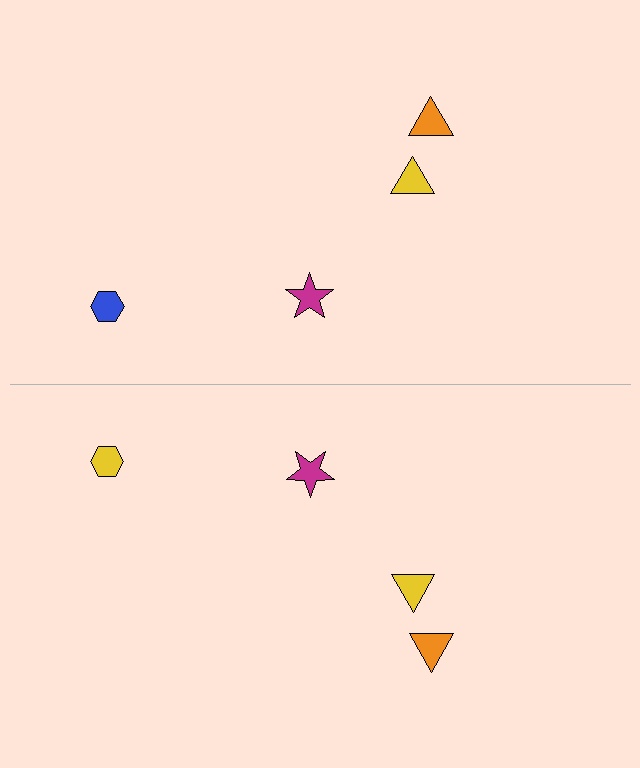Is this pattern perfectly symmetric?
No, the pattern is not perfectly symmetric. The yellow hexagon on the bottom side breaks the symmetry — its mirror counterpart is blue.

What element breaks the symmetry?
The yellow hexagon on the bottom side breaks the symmetry — its mirror counterpart is blue.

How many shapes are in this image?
There are 8 shapes in this image.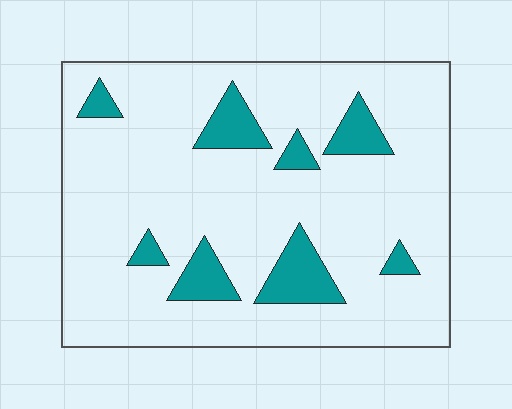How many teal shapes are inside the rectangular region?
8.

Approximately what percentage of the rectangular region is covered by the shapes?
Approximately 15%.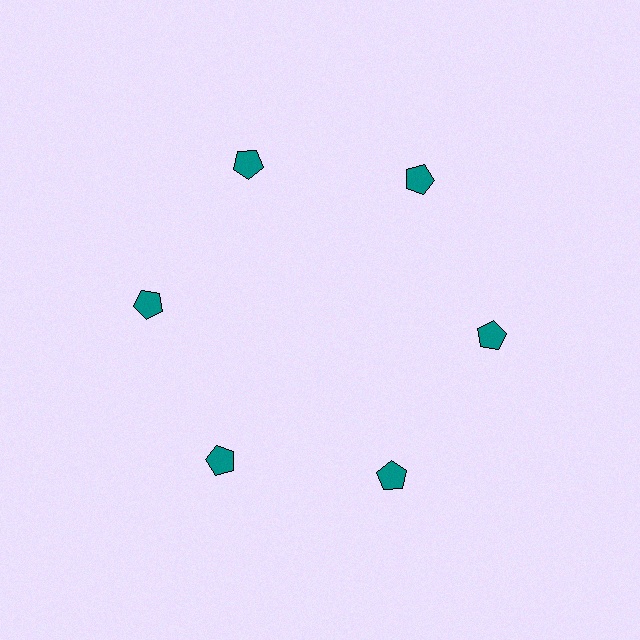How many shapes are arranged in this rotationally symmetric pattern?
There are 6 shapes, arranged in 6 groups of 1.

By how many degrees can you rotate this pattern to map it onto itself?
The pattern maps onto itself every 60 degrees of rotation.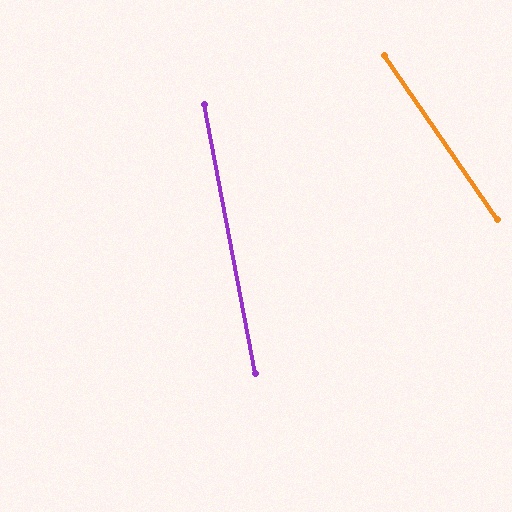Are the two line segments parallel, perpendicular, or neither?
Neither parallel nor perpendicular — they differ by about 24°.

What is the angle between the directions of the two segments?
Approximately 24 degrees.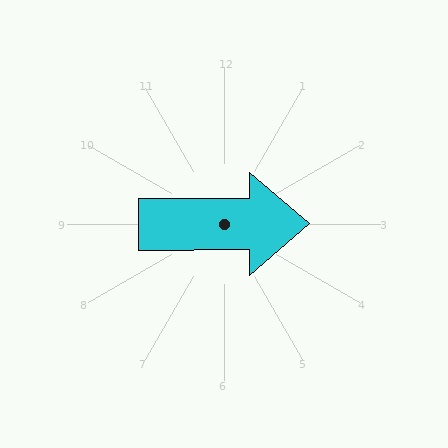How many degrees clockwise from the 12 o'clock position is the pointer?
Approximately 90 degrees.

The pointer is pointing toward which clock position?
Roughly 3 o'clock.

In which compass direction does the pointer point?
East.